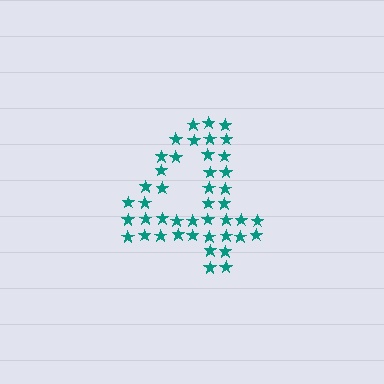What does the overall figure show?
The overall figure shows the digit 4.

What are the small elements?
The small elements are stars.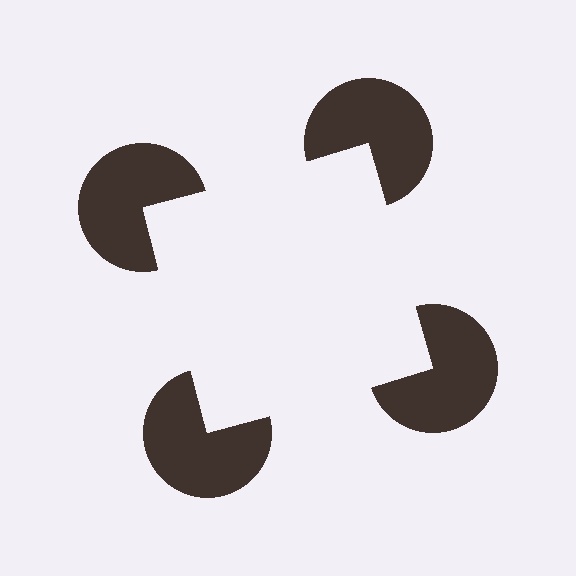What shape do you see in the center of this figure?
An illusory square — its edges are inferred from the aligned wedge cuts in the pac-man discs, not physically drawn.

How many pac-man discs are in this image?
There are 4 — one at each vertex of the illusory square.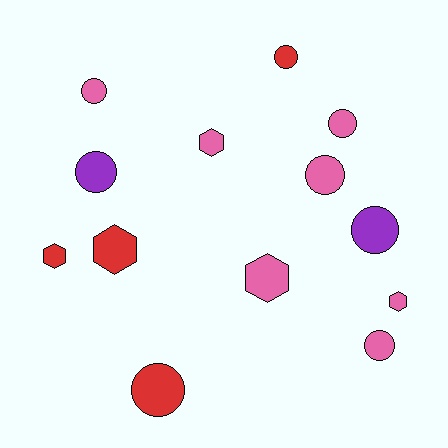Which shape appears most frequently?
Circle, with 8 objects.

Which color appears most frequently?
Pink, with 7 objects.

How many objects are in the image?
There are 13 objects.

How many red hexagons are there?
There are 2 red hexagons.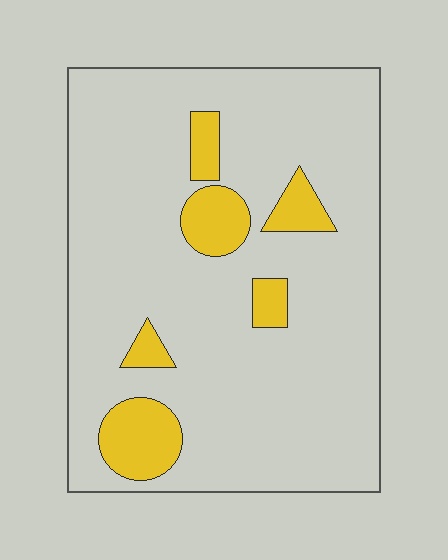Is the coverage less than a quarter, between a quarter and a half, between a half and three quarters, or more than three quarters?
Less than a quarter.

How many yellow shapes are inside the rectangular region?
6.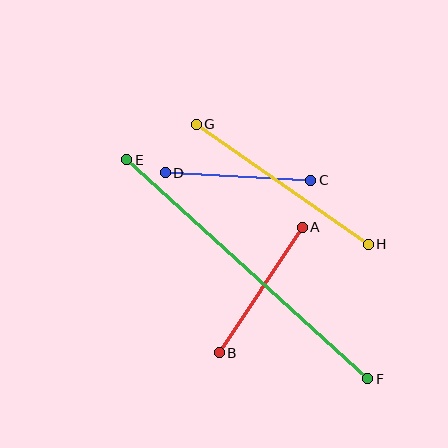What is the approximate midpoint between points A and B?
The midpoint is at approximately (261, 290) pixels.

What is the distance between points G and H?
The distance is approximately 210 pixels.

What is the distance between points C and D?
The distance is approximately 146 pixels.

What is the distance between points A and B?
The distance is approximately 150 pixels.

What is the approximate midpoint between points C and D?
The midpoint is at approximately (238, 177) pixels.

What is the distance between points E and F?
The distance is approximately 326 pixels.